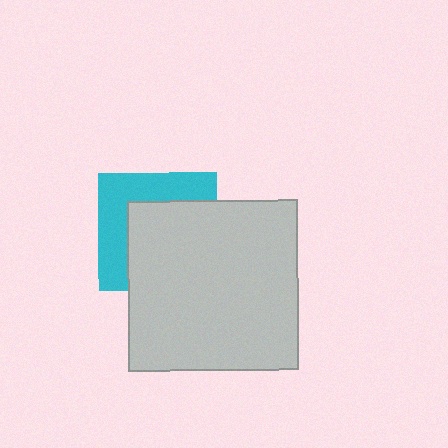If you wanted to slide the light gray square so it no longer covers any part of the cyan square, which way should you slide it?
Slide it toward the lower-right — that is the most direct way to separate the two shapes.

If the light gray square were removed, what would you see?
You would see the complete cyan square.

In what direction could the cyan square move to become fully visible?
The cyan square could move toward the upper-left. That would shift it out from behind the light gray square entirely.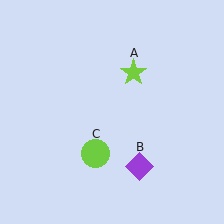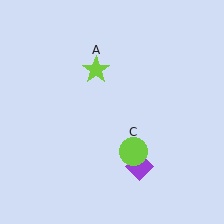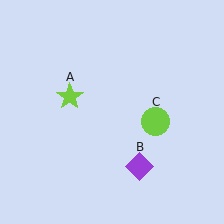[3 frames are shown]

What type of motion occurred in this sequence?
The lime star (object A), lime circle (object C) rotated counterclockwise around the center of the scene.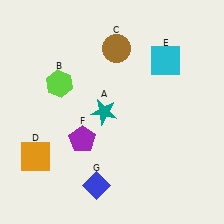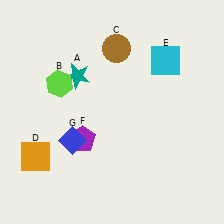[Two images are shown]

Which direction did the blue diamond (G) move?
The blue diamond (G) moved up.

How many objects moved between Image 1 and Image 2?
2 objects moved between the two images.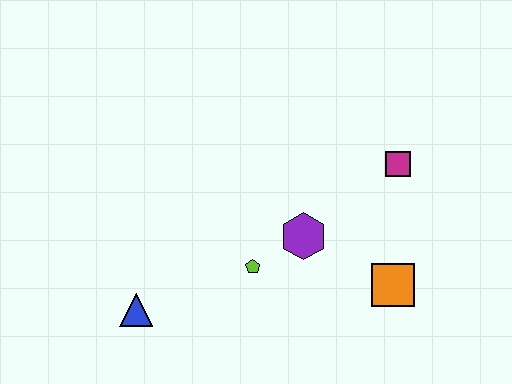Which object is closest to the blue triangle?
The lime pentagon is closest to the blue triangle.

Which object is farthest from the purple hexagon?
The blue triangle is farthest from the purple hexagon.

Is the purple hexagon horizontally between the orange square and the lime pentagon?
Yes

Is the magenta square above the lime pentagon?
Yes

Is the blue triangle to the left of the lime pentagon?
Yes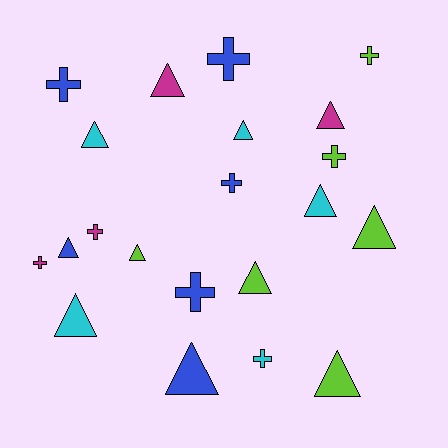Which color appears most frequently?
Blue, with 6 objects.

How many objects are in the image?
There are 21 objects.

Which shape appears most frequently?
Triangle, with 12 objects.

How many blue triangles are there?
There are 2 blue triangles.